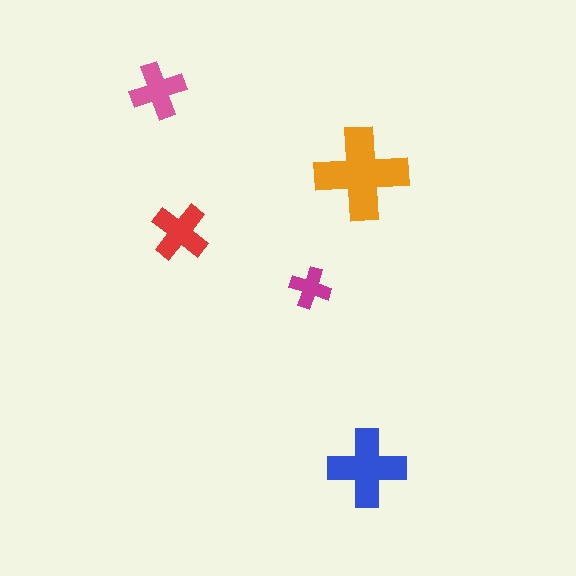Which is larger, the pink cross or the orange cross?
The orange one.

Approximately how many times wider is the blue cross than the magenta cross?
About 2 times wider.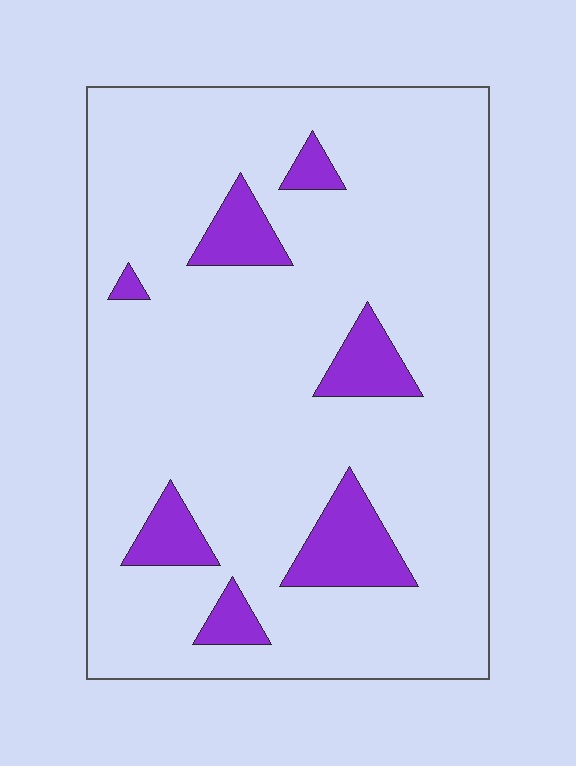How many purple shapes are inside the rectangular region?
7.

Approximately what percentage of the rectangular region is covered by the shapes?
Approximately 10%.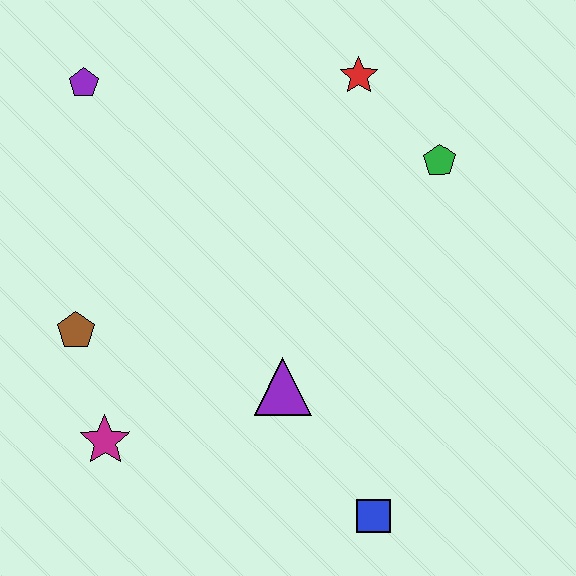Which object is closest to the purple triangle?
The blue square is closest to the purple triangle.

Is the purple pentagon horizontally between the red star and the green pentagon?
No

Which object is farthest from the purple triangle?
The purple pentagon is farthest from the purple triangle.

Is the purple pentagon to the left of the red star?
Yes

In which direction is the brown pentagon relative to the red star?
The brown pentagon is to the left of the red star.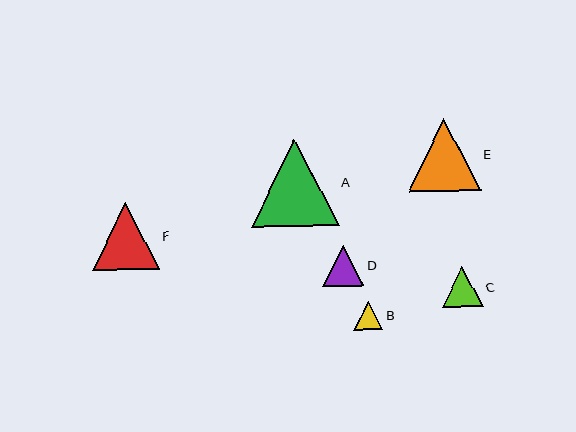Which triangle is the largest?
Triangle A is the largest with a size of approximately 88 pixels.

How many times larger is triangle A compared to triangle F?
Triangle A is approximately 1.3 times the size of triangle F.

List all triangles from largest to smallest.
From largest to smallest: A, E, F, D, C, B.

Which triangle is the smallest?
Triangle B is the smallest with a size of approximately 29 pixels.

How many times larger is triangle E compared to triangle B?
Triangle E is approximately 2.5 times the size of triangle B.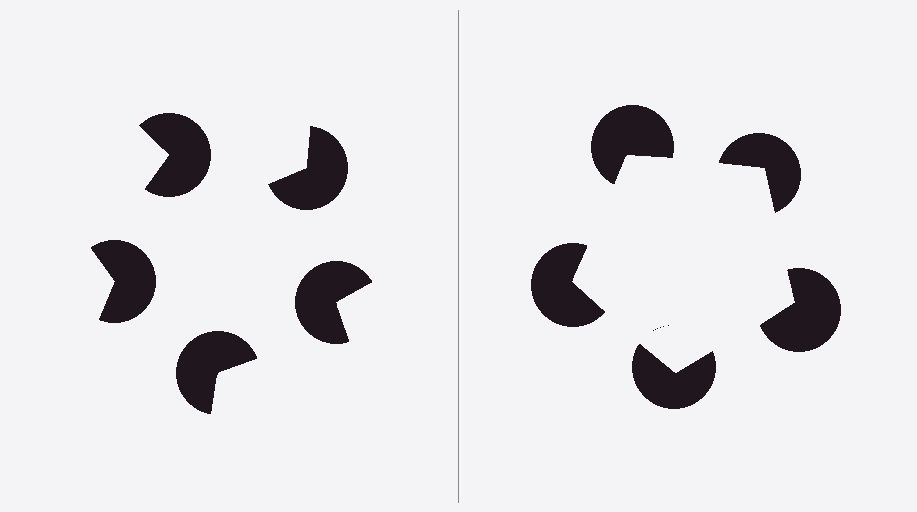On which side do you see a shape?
An illusory pentagon appears on the right side. On the left side the wedge cuts are rotated, so no coherent shape forms.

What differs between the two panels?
The pac-man discs are positioned identically on both sides; only the wedge orientations differ. On the right they align to a pentagon; on the left they are misaligned.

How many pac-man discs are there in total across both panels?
10 — 5 on each side.